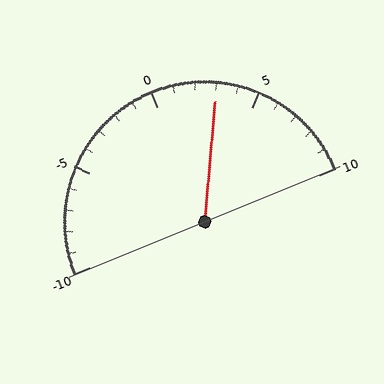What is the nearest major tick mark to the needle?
The nearest major tick mark is 5.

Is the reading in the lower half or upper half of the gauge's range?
The reading is in the upper half of the range (-10 to 10).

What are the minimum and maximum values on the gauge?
The gauge ranges from -10 to 10.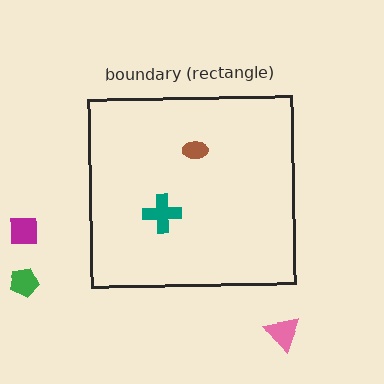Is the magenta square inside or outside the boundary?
Outside.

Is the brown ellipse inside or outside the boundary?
Inside.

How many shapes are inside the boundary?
2 inside, 3 outside.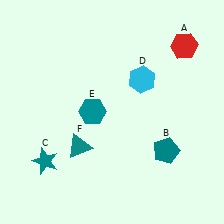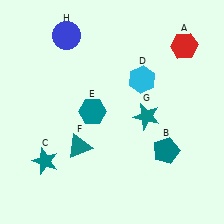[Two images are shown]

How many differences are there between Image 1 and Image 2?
There are 2 differences between the two images.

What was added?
A teal star (G), a blue circle (H) were added in Image 2.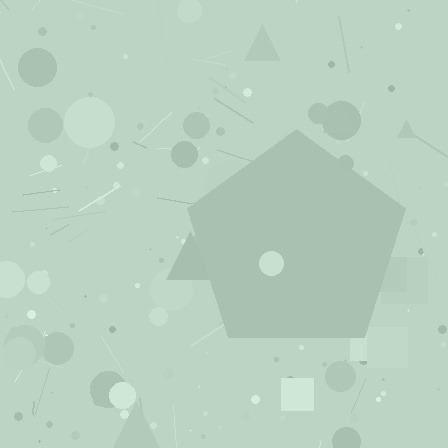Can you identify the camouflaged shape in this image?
The camouflaged shape is a pentagon.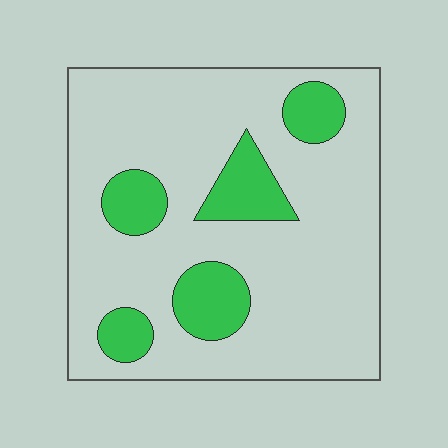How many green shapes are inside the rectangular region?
5.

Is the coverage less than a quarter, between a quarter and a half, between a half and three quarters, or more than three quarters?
Less than a quarter.